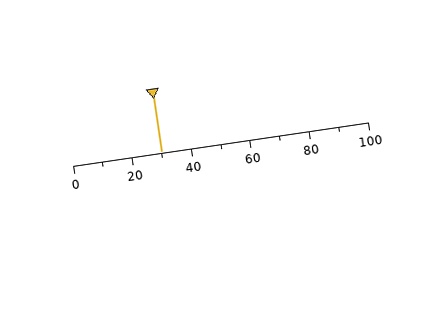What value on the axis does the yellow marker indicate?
The marker indicates approximately 30.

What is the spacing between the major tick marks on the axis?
The major ticks are spaced 20 apart.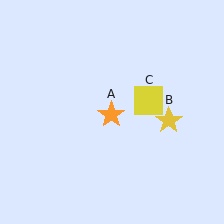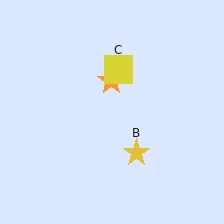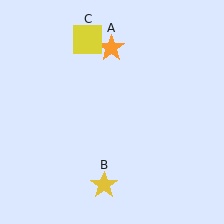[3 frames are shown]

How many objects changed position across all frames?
3 objects changed position: orange star (object A), yellow star (object B), yellow square (object C).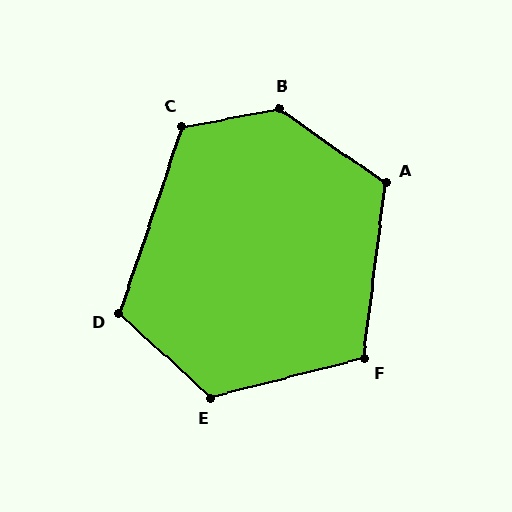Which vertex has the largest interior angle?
B, at approximately 135 degrees.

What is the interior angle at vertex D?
Approximately 114 degrees (obtuse).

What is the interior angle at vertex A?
Approximately 118 degrees (obtuse).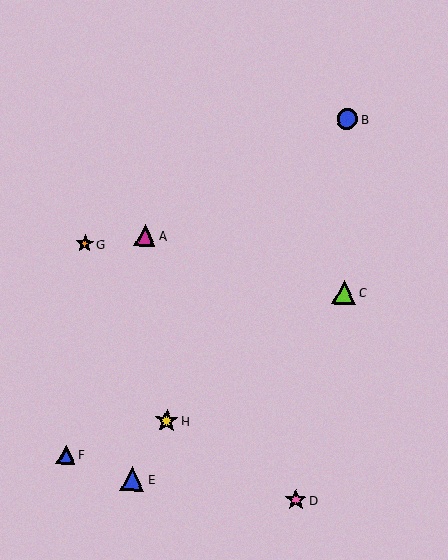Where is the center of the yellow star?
The center of the yellow star is at (167, 421).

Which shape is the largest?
The blue triangle (labeled E) is the largest.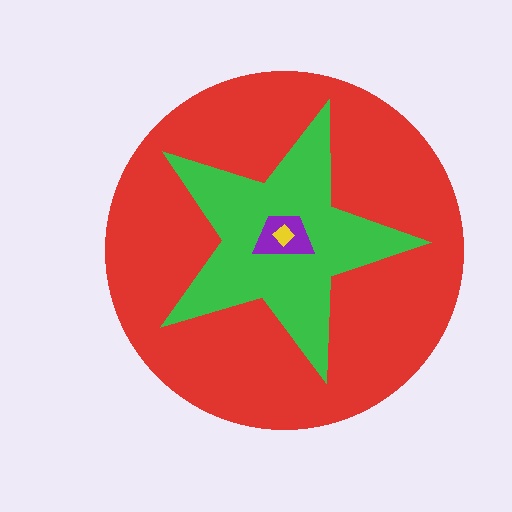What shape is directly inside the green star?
The purple trapezoid.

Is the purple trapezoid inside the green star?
Yes.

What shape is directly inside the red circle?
The green star.